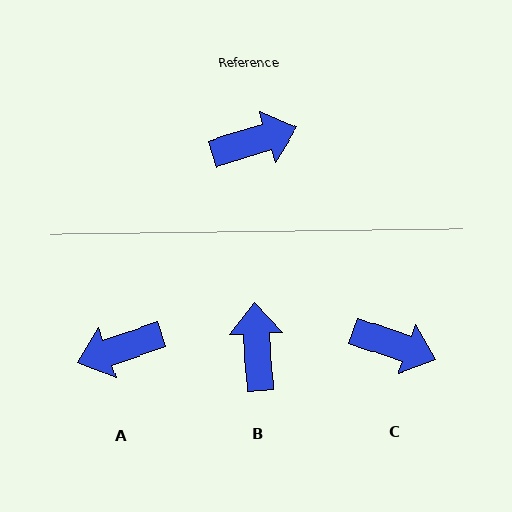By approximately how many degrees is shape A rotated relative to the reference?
Approximately 178 degrees clockwise.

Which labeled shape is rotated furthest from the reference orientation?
A, about 178 degrees away.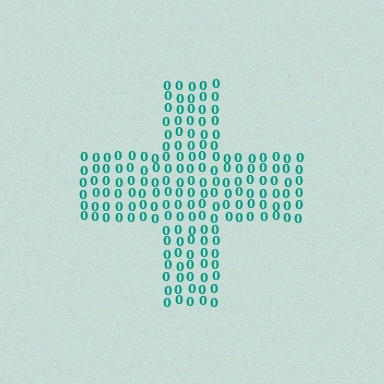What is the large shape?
The large shape is a cross.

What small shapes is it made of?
It is made of small digit 0's.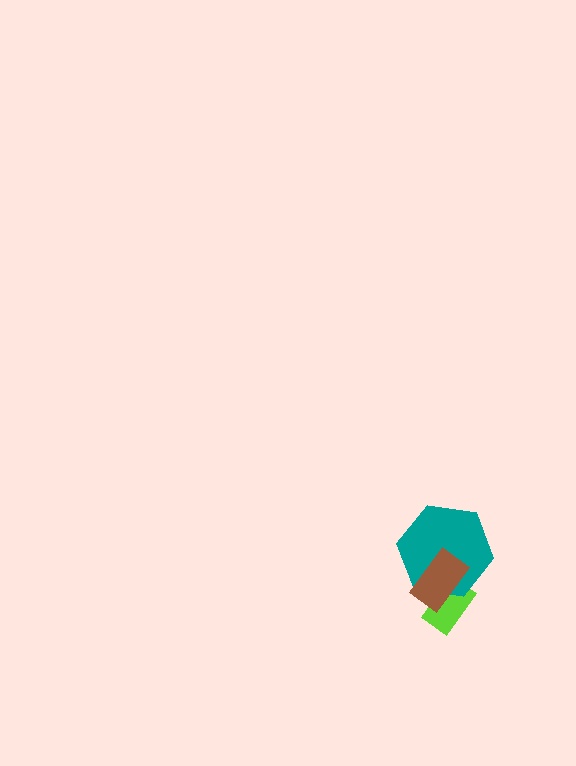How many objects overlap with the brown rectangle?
2 objects overlap with the brown rectangle.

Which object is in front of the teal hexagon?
The brown rectangle is in front of the teal hexagon.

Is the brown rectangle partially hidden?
No, no other shape covers it.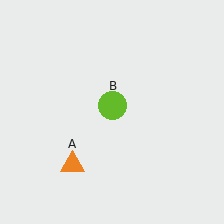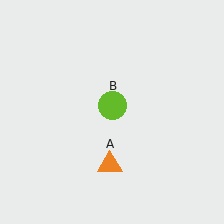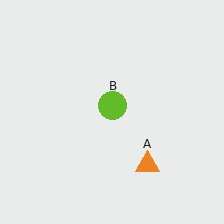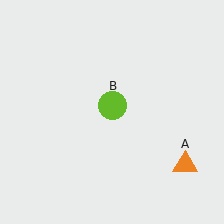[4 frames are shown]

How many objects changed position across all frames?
1 object changed position: orange triangle (object A).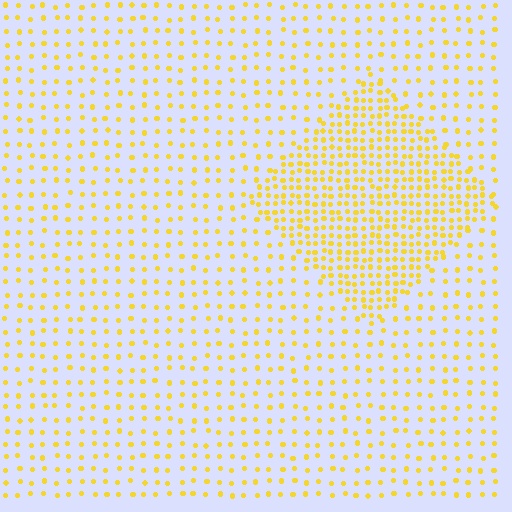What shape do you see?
I see a diamond.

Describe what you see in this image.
The image contains small yellow elements arranged at two different densities. A diamond-shaped region is visible where the elements are more densely packed than the surrounding area.